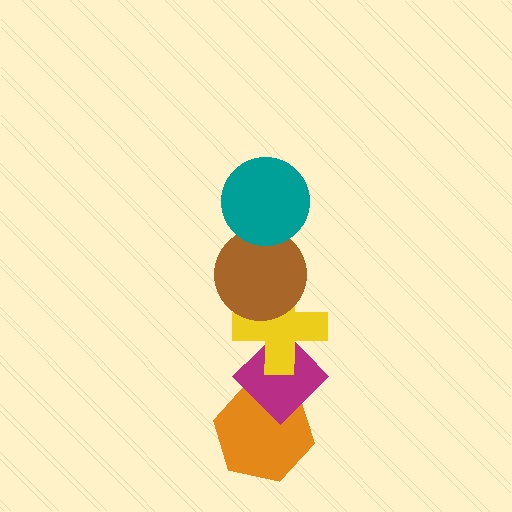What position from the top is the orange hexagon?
The orange hexagon is 5th from the top.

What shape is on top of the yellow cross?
The brown circle is on top of the yellow cross.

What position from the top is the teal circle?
The teal circle is 1st from the top.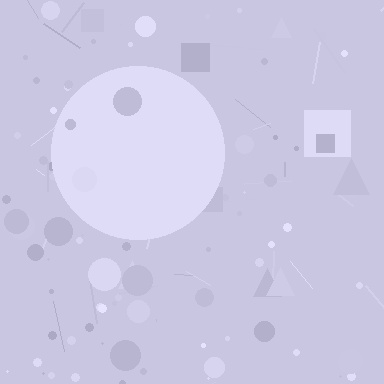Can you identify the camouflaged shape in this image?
The camouflaged shape is a circle.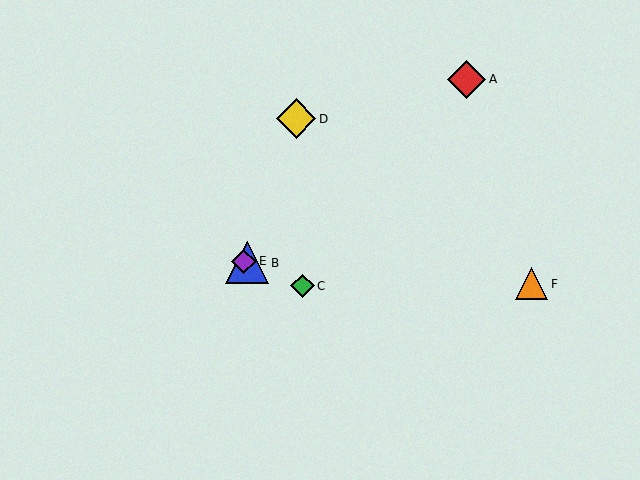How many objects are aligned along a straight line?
3 objects (B, C, E) are aligned along a straight line.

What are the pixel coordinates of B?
Object B is at (247, 263).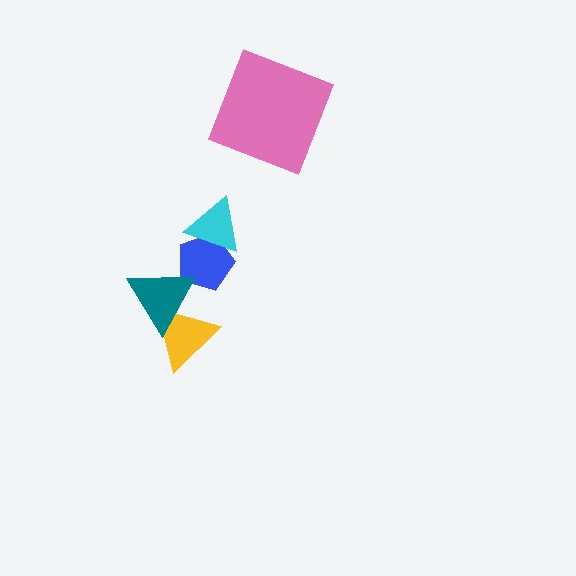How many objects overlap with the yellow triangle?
1 object overlaps with the yellow triangle.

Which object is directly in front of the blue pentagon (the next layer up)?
The cyan triangle is directly in front of the blue pentagon.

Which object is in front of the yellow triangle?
The teal triangle is in front of the yellow triangle.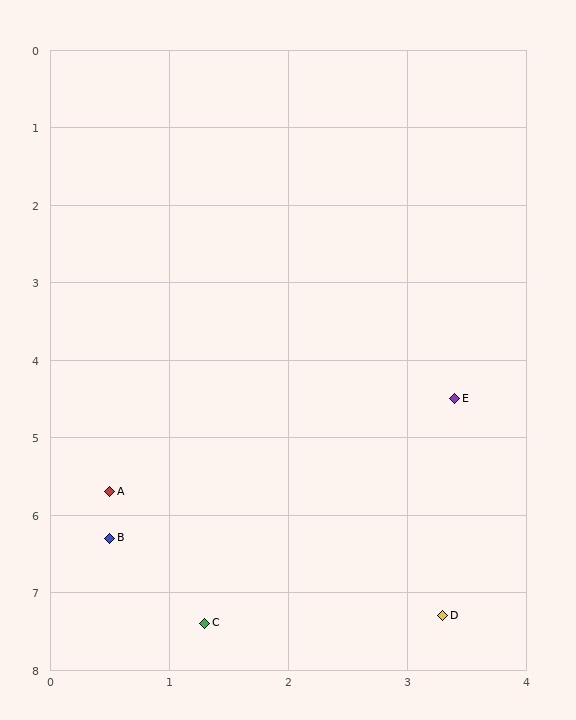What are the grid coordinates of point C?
Point C is at approximately (1.3, 7.4).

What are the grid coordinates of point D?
Point D is at approximately (3.3, 7.3).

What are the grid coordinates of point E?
Point E is at approximately (3.4, 4.5).